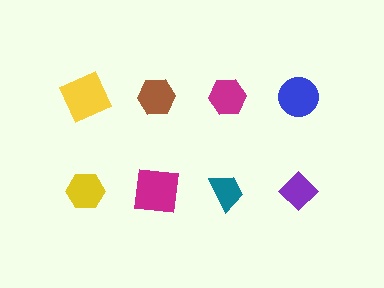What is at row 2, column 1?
A yellow hexagon.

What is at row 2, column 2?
A magenta square.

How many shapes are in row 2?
4 shapes.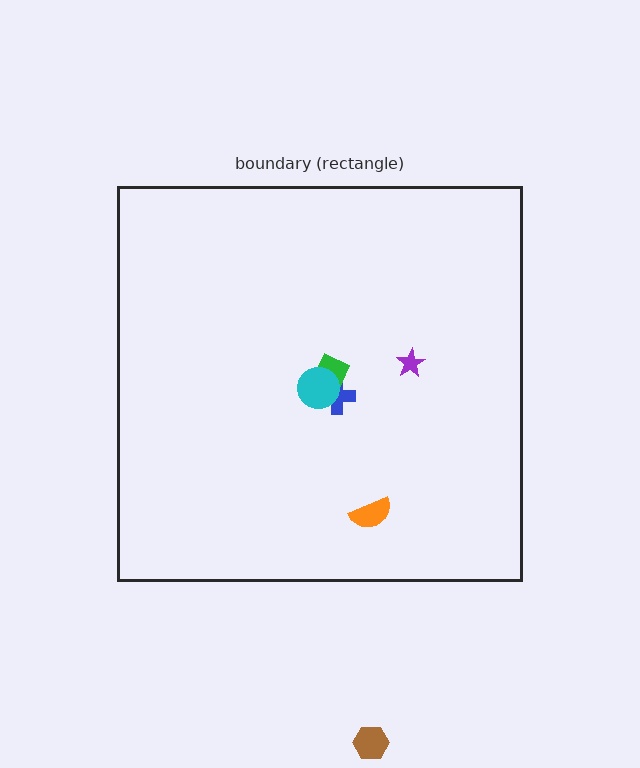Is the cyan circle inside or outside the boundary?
Inside.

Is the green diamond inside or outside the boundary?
Inside.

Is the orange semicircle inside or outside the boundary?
Inside.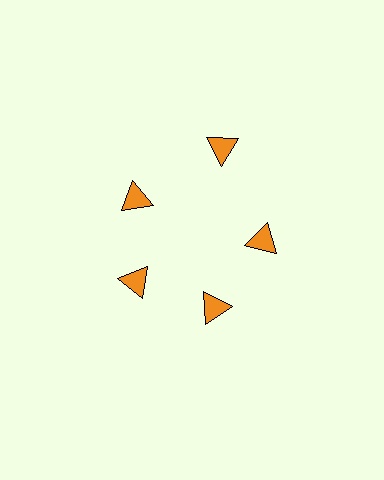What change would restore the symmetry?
The symmetry would be restored by moving it inward, back onto the ring so that all 5 triangles sit at equal angles and equal distance from the center.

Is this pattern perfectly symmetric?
No. The 5 orange triangles are arranged in a ring, but one element near the 1 o'clock position is pushed outward from the center, breaking the 5-fold rotational symmetry.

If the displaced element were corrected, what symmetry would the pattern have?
It would have 5-fold rotational symmetry — the pattern would map onto itself every 72 degrees.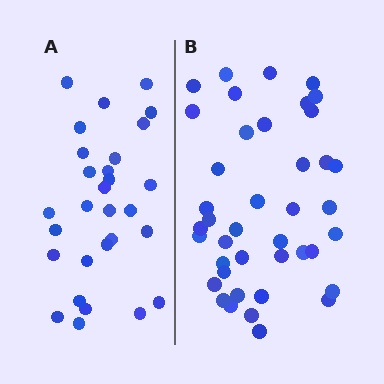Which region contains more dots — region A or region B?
Region B (the right region) has more dots.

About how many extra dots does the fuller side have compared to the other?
Region B has roughly 12 or so more dots than region A.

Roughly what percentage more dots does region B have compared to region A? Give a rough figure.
About 40% more.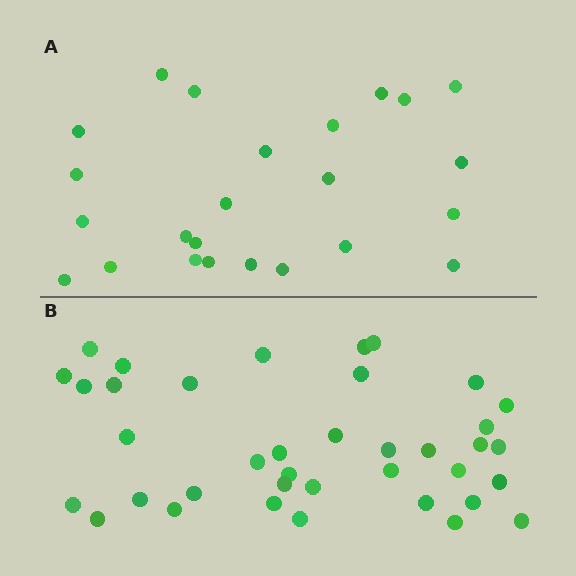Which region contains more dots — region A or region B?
Region B (the bottom region) has more dots.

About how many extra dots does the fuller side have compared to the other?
Region B has approximately 15 more dots than region A.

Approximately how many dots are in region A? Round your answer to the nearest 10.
About 20 dots. (The exact count is 24, which rounds to 20.)